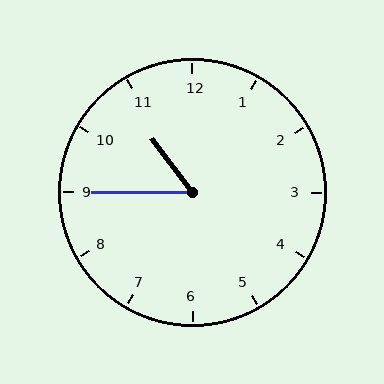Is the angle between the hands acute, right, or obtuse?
It is acute.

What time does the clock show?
10:45.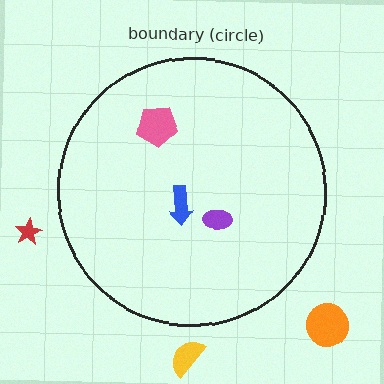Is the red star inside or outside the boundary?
Outside.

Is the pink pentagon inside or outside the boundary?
Inside.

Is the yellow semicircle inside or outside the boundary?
Outside.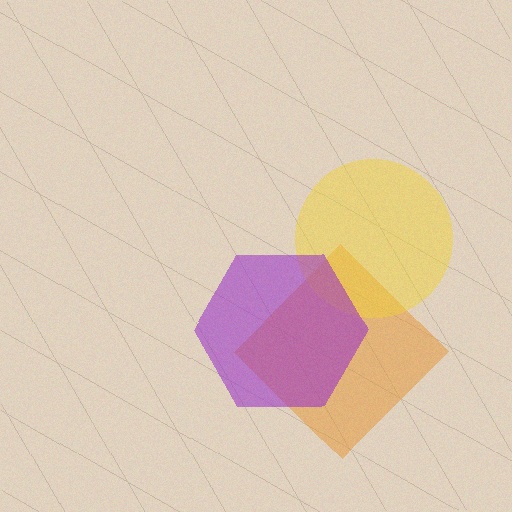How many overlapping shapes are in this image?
There are 3 overlapping shapes in the image.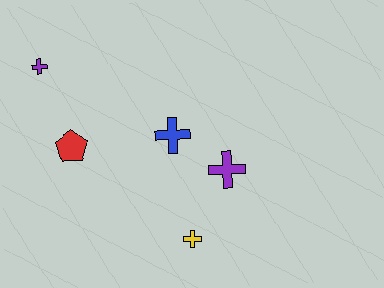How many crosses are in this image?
There are 4 crosses.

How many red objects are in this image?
There is 1 red object.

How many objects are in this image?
There are 5 objects.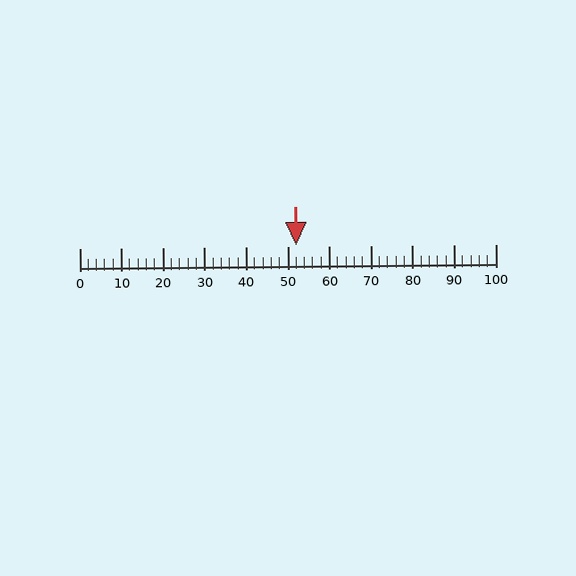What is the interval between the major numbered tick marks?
The major tick marks are spaced 10 units apart.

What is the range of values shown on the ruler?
The ruler shows values from 0 to 100.